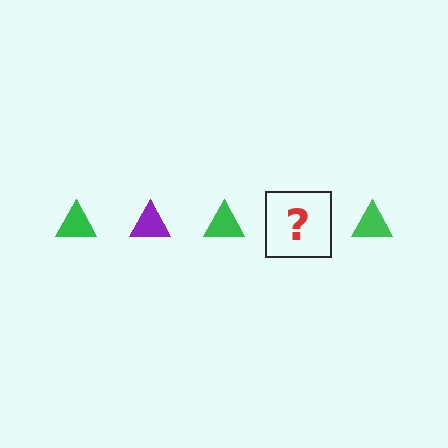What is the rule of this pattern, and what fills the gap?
The rule is that the pattern cycles through green, purple triangles. The gap should be filled with a purple triangle.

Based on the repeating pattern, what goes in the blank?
The blank should be a purple triangle.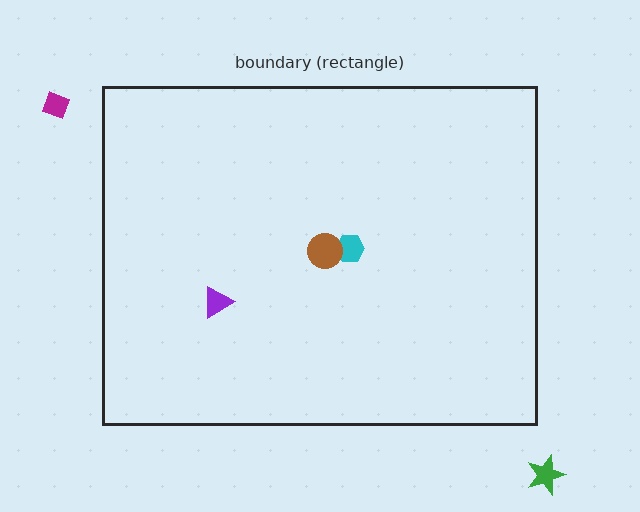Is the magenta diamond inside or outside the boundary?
Outside.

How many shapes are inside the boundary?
3 inside, 2 outside.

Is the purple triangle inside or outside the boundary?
Inside.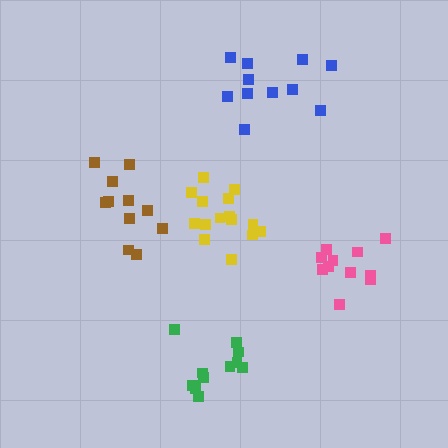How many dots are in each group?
Group 1: 11 dots, Group 2: 11 dots, Group 3: 11 dots, Group 4: 11 dots, Group 5: 15 dots (59 total).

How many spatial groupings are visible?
There are 5 spatial groupings.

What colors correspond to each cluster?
The clusters are colored: brown, green, blue, pink, yellow.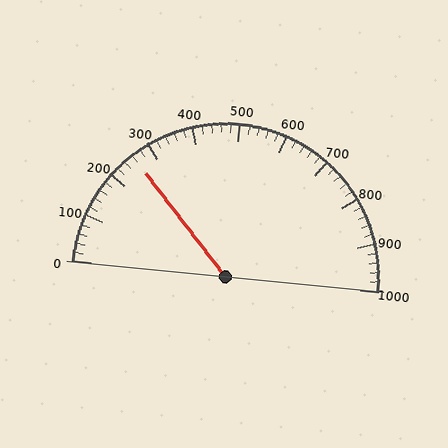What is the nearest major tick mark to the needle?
The nearest major tick mark is 300.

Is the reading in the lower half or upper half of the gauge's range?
The reading is in the lower half of the range (0 to 1000).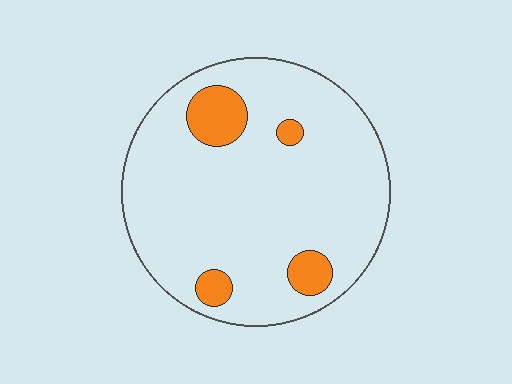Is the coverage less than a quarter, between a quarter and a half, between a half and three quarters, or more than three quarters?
Less than a quarter.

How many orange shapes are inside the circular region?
4.